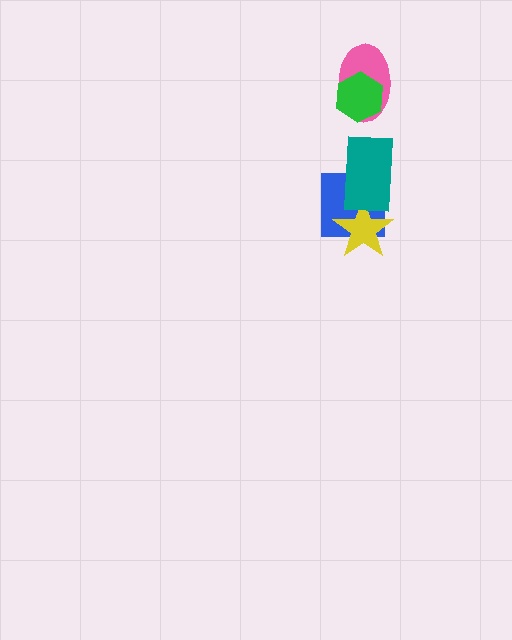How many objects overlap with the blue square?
2 objects overlap with the blue square.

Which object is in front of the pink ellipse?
The green hexagon is in front of the pink ellipse.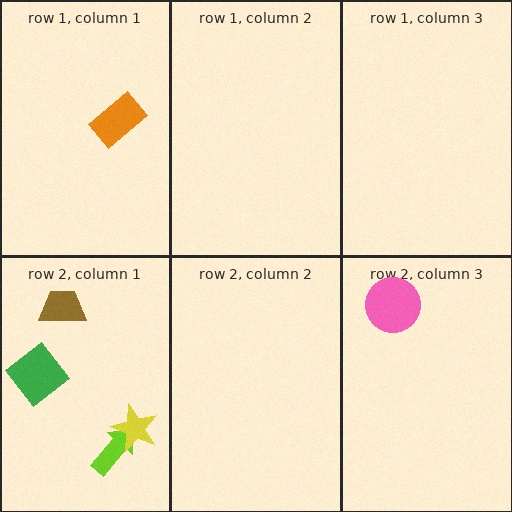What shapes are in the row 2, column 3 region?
The pink circle.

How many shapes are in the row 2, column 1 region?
4.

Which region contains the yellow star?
The row 2, column 1 region.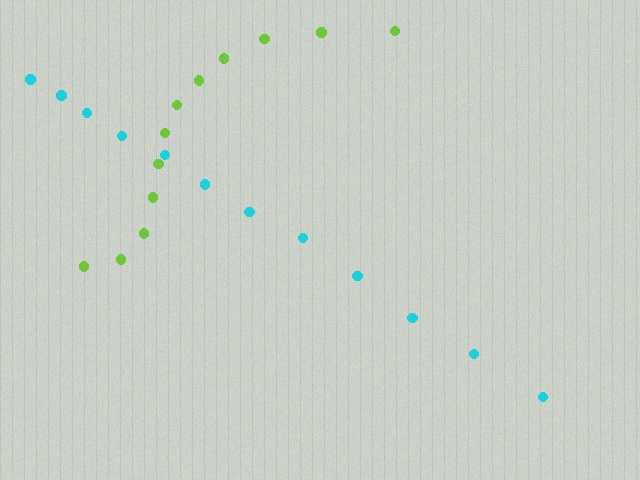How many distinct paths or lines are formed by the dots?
There are 2 distinct paths.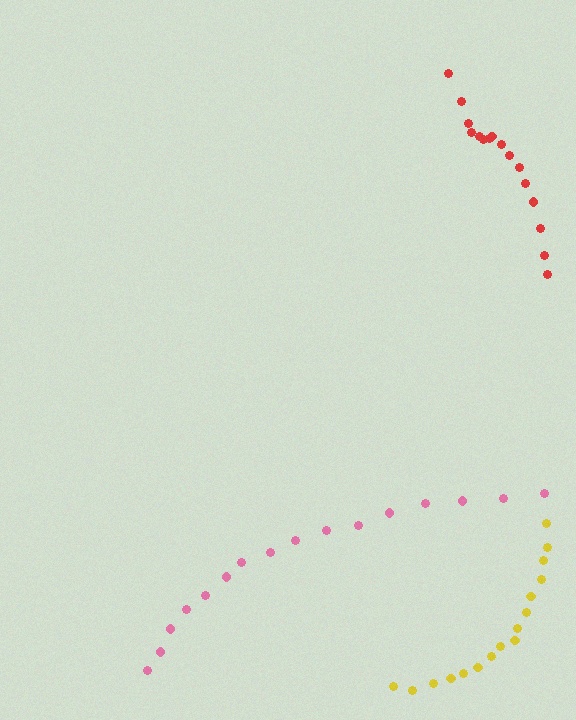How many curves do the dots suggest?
There are 3 distinct paths.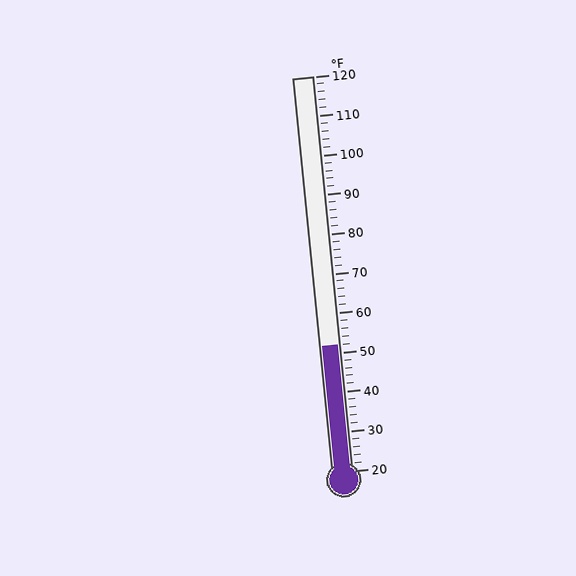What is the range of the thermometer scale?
The thermometer scale ranges from 20°F to 120°F.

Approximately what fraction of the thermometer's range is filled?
The thermometer is filled to approximately 30% of its range.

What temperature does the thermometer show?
The thermometer shows approximately 52°F.